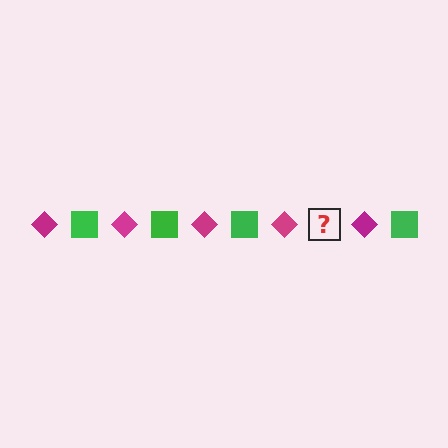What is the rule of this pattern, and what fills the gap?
The rule is that the pattern alternates between magenta diamond and green square. The gap should be filled with a green square.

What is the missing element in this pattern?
The missing element is a green square.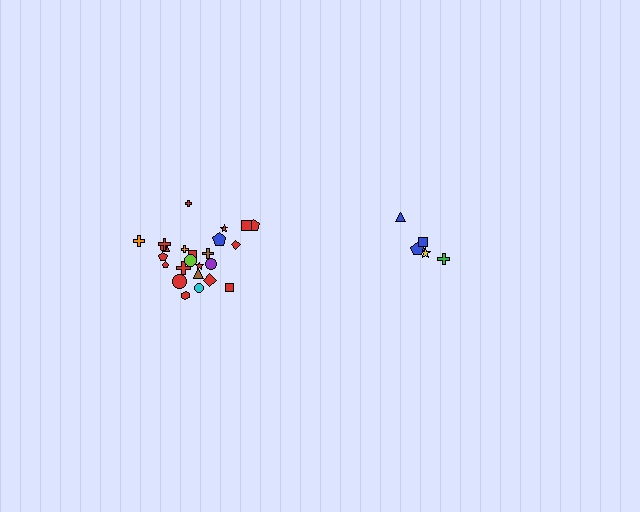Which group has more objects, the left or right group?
The left group.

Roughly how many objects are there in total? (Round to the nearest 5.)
Roughly 30 objects in total.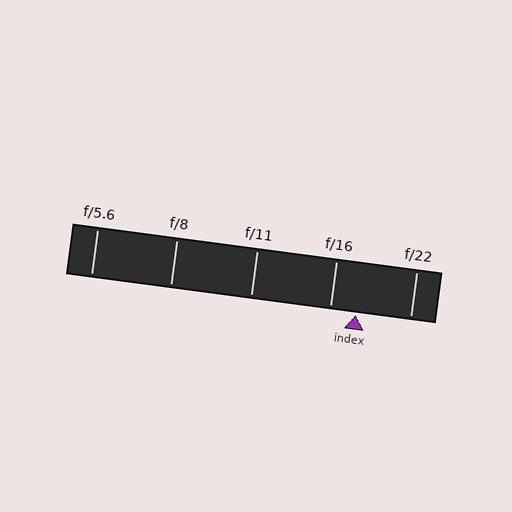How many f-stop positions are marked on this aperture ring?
There are 5 f-stop positions marked.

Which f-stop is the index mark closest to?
The index mark is closest to f/16.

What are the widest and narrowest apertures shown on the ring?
The widest aperture shown is f/5.6 and the narrowest is f/22.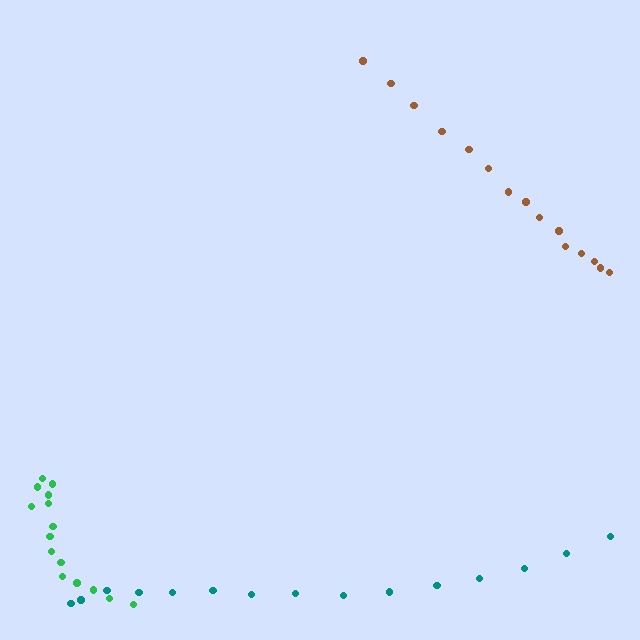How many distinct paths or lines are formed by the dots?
There are 3 distinct paths.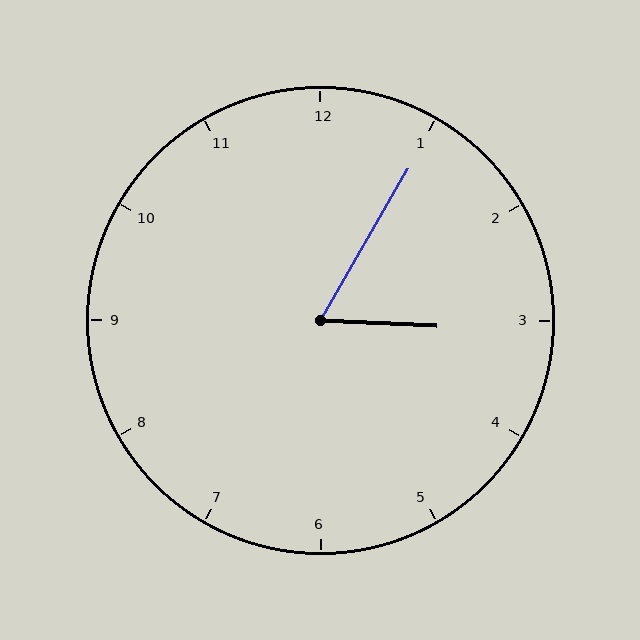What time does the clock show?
3:05.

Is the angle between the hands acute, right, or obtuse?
It is acute.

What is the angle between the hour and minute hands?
Approximately 62 degrees.